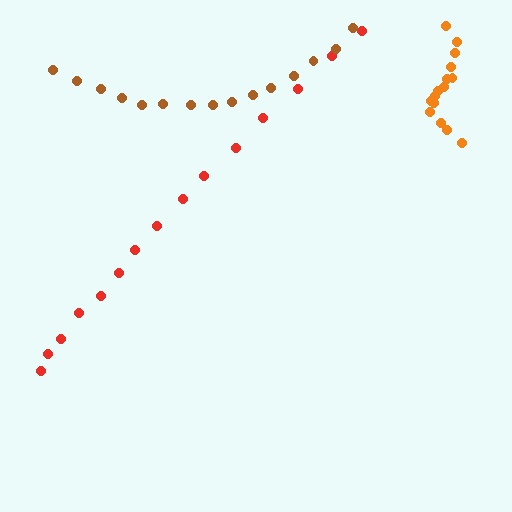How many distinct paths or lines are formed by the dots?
There are 3 distinct paths.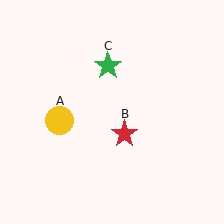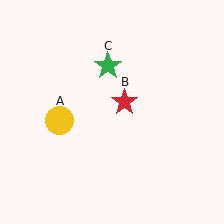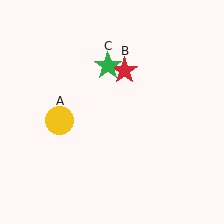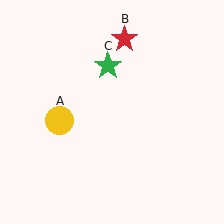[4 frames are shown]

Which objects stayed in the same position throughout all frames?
Yellow circle (object A) and green star (object C) remained stationary.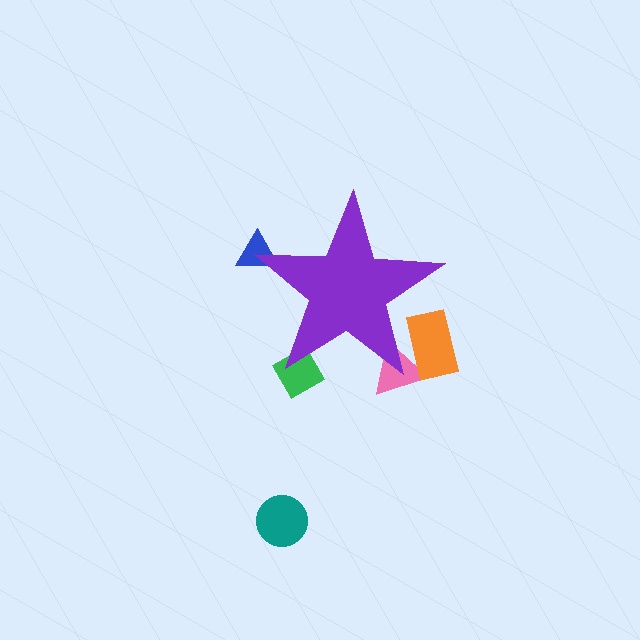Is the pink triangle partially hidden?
Yes, the pink triangle is partially hidden behind the purple star.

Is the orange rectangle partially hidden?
Yes, the orange rectangle is partially hidden behind the purple star.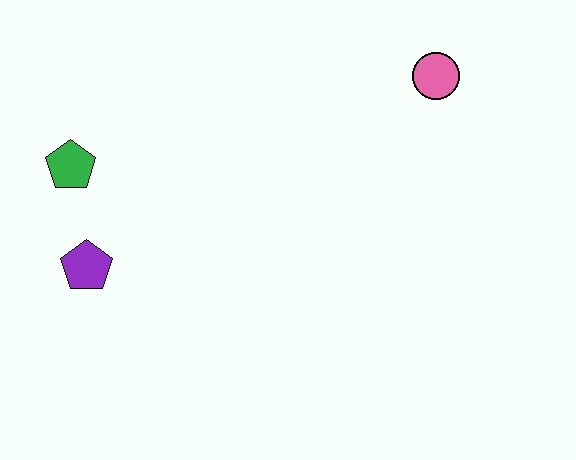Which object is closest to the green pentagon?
The purple pentagon is closest to the green pentagon.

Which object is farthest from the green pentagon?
The pink circle is farthest from the green pentagon.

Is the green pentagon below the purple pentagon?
No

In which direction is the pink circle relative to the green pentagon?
The pink circle is to the right of the green pentagon.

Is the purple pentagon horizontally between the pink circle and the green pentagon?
Yes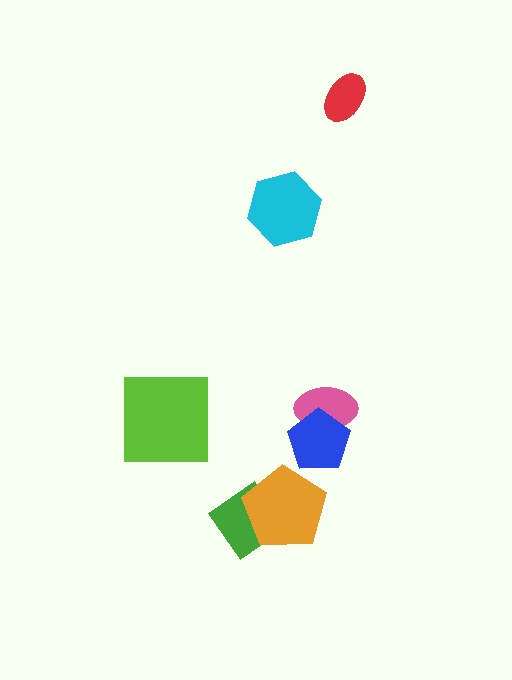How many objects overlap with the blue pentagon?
1 object overlaps with the blue pentagon.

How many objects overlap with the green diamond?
1 object overlaps with the green diamond.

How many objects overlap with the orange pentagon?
1 object overlaps with the orange pentagon.